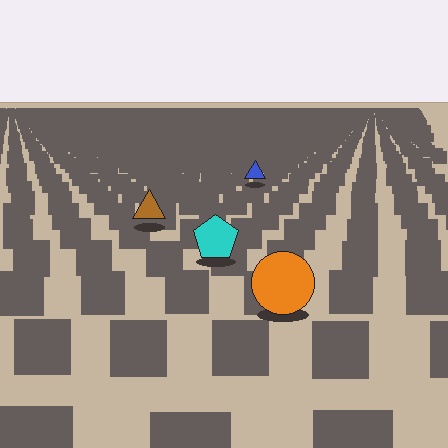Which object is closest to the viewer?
The orange circle is closest. The texture marks near it are larger and more spread out.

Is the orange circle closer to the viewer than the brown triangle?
Yes. The orange circle is closer — you can tell from the texture gradient: the ground texture is coarser near it.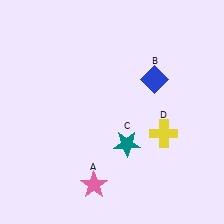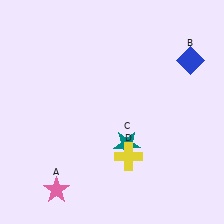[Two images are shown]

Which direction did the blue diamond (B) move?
The blue diamond (B) moved right.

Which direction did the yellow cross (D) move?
The yellow cross (D) moved left.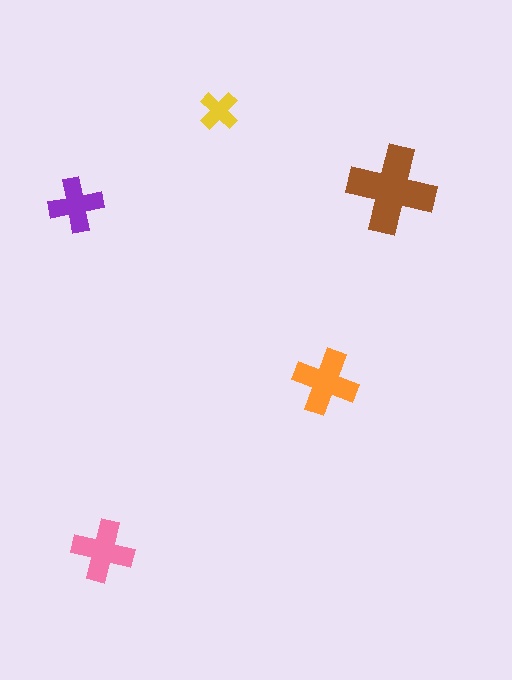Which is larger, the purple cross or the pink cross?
The pink one.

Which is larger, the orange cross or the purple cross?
The orange one.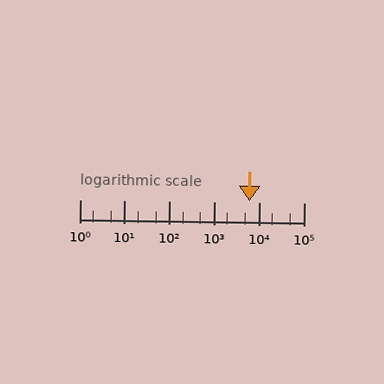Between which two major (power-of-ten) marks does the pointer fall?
The pointer is between 1000 and 10000.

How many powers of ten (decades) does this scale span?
The scale spans 5 decades, from 1 to 100000.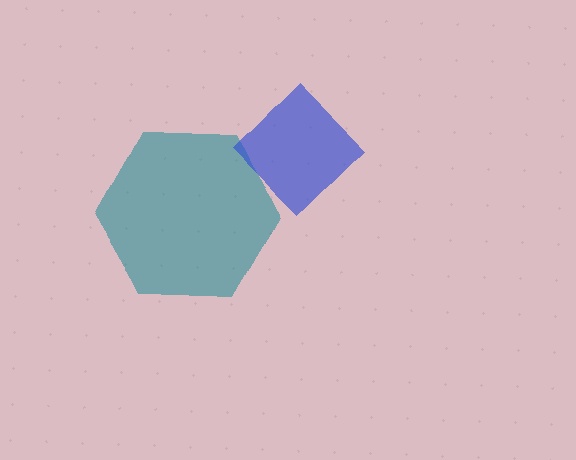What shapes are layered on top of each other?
The layered shapes are: a teal hexagon, a blue diamond.